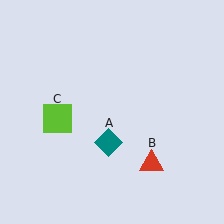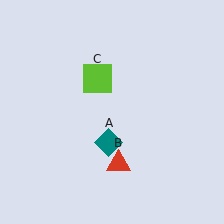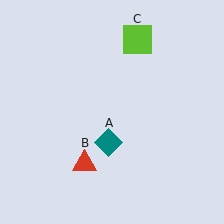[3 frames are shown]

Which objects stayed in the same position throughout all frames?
Teal diamond (object A) remained stationary.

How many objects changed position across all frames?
2 objects changed position: red triangle (object B), lime square (object C).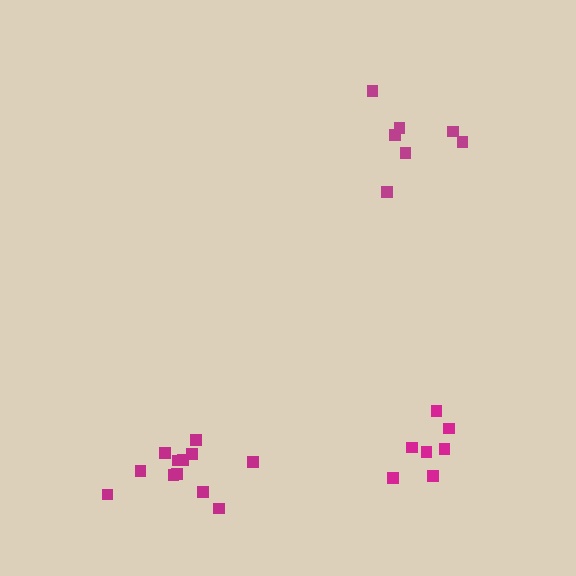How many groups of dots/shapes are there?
There are 3 groups.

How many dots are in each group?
Group 1: 7 dots, Group 2: 12 dots, Group 3: 7 dots (26 total).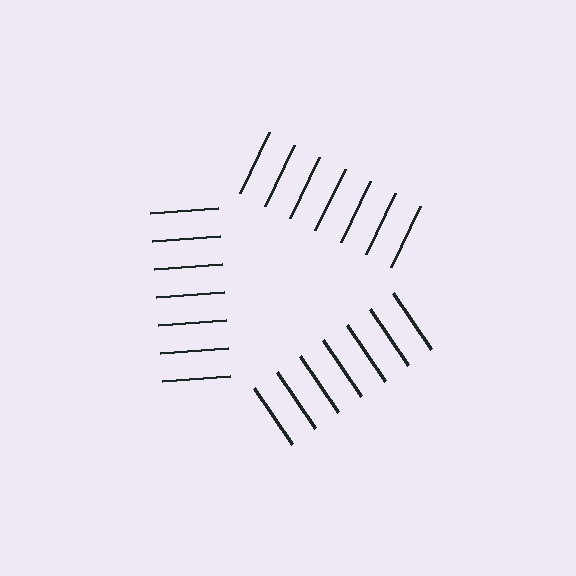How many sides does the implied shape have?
3 sides — the line-ends trace a triangle.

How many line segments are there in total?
21 — 7 along each of the 3 edges.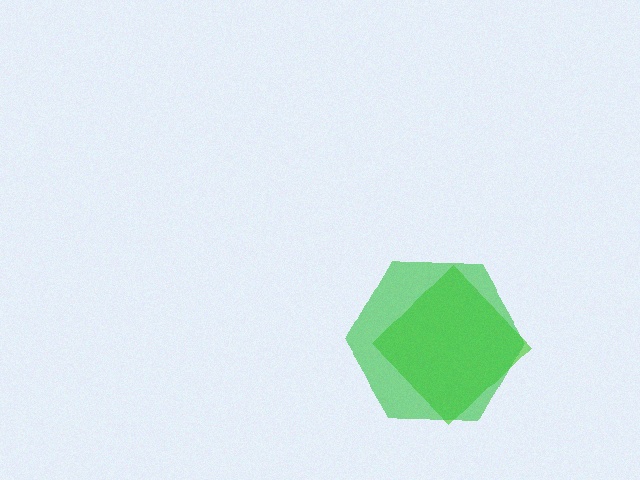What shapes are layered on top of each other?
The layered shapes are: a lime diamond, a green hexagon.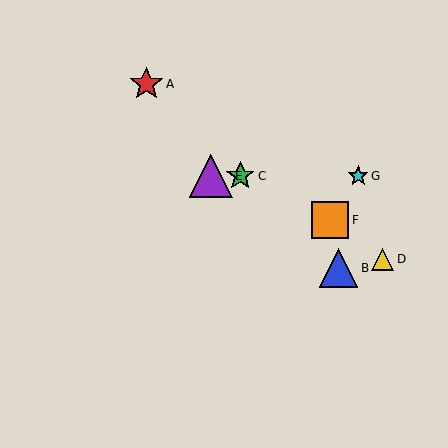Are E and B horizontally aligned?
No, E is at y≈176 and B is at y≈268.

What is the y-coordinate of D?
Object D is at y≈259.